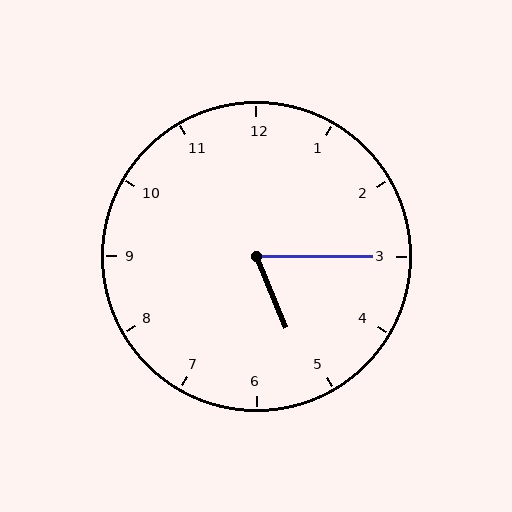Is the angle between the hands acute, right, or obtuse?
It is acute.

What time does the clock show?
5:15.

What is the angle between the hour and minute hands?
Approximately 68 degrees.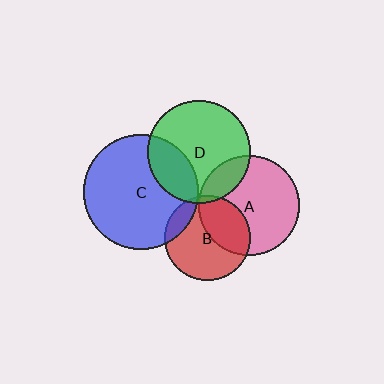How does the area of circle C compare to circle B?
Approximately 1.8 times.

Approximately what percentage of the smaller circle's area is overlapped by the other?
Approximately 25%.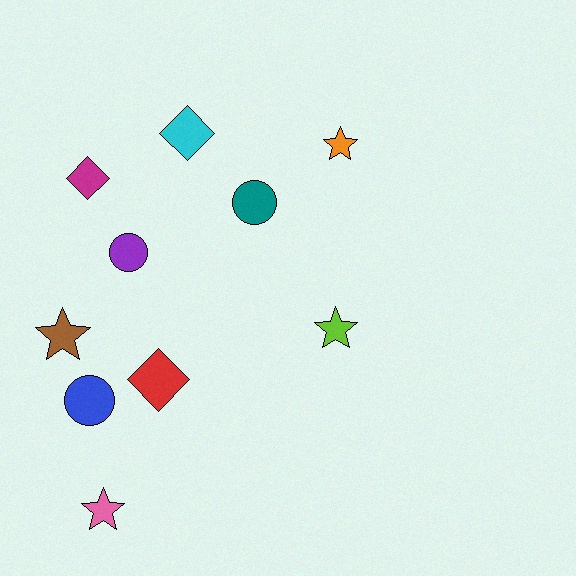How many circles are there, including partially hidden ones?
There are 3 circles.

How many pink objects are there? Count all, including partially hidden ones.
There is 1 pink object.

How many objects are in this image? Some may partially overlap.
There are 10 objects.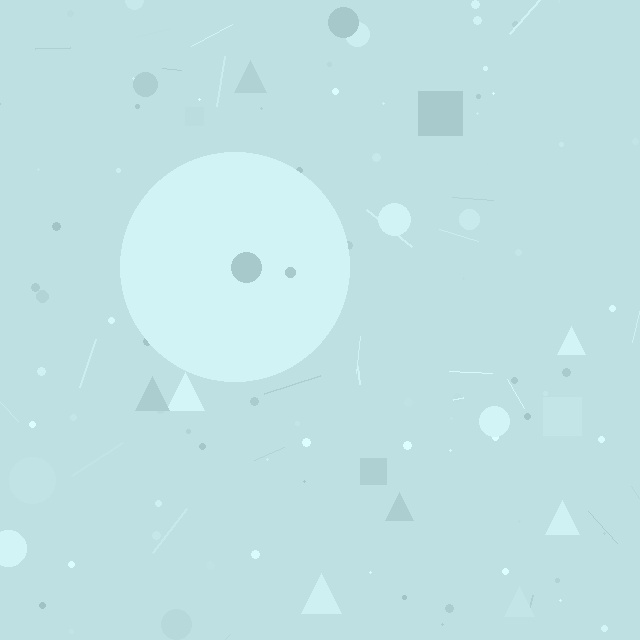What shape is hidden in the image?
A circle is hidden in the image.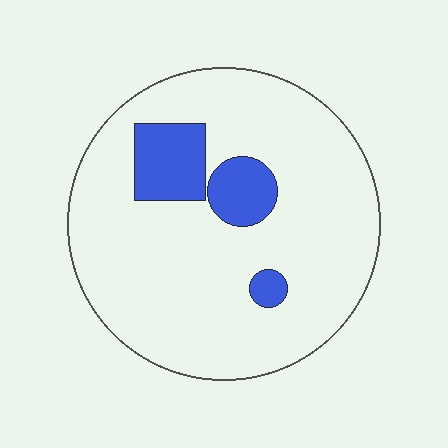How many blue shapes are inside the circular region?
3.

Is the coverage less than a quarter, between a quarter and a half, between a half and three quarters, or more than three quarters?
Less than a quarter.